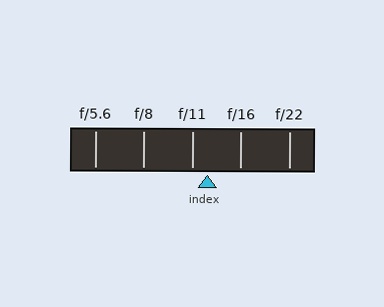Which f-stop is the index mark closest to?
The index mark is closest to f/11.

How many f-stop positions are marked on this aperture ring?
There are 5 f-stop positions marked.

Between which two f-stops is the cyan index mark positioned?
The index mark is between f/11 and f/16.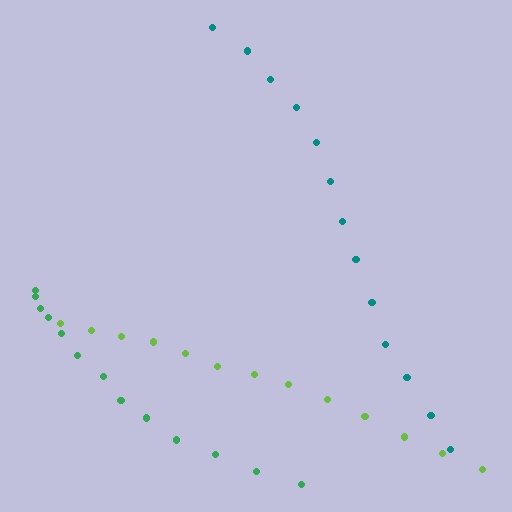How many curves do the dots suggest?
There are 3 distinct paths.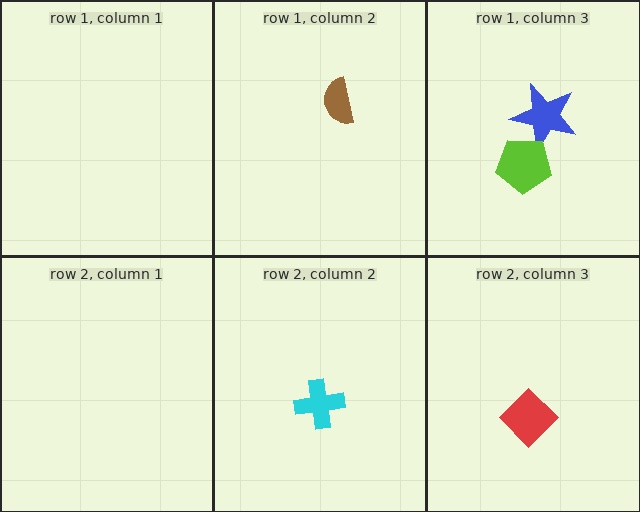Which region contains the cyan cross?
The row 2, column 2 region.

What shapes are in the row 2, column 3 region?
The red diamond.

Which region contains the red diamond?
The row 2, column 3 region.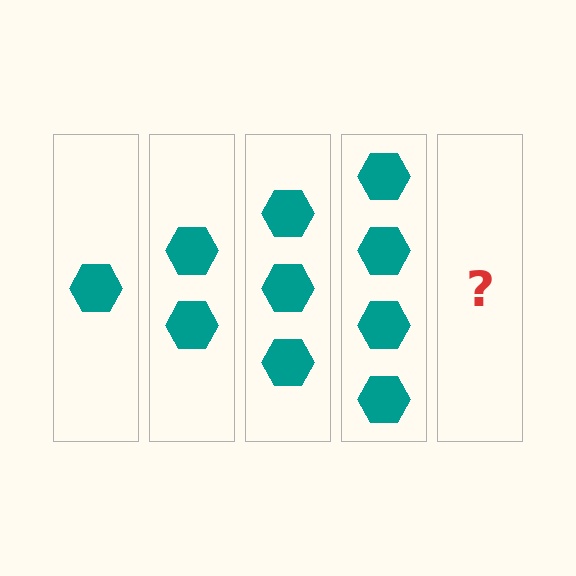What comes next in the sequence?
The next element should be 5 hexagons.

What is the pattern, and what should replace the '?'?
The pattern is that each step adds one more hexagon. The '?' should be 5 hexagons.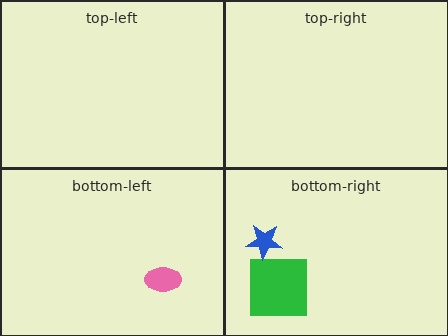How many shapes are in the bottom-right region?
2.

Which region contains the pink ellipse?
The bottom-left region.